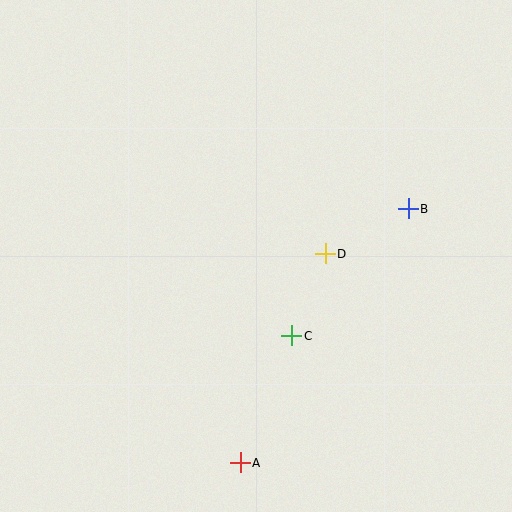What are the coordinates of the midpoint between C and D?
The midpoint between C and D is at (308, 295).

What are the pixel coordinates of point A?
Point A is at (240, 463).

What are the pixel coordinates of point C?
Point C is at (292, 336).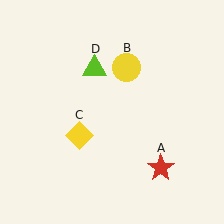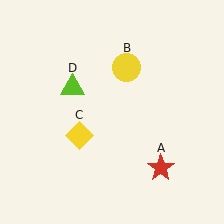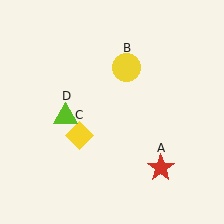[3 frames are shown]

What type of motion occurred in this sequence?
The lime triangle (object D) rotated counterclockwise around the center of the scene.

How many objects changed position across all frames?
1 object changed position: lime triangle (object D).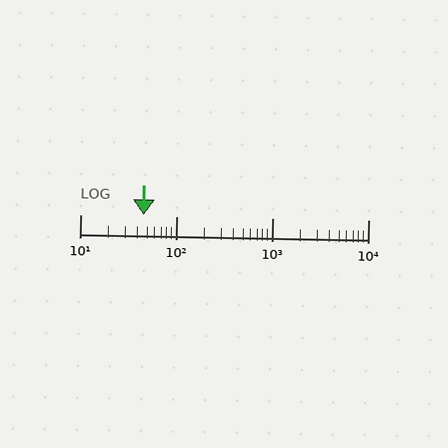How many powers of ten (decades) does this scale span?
The scale spans 3 decades, from 10 to 10000.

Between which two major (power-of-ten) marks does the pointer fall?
The pointer is between 10 and 100.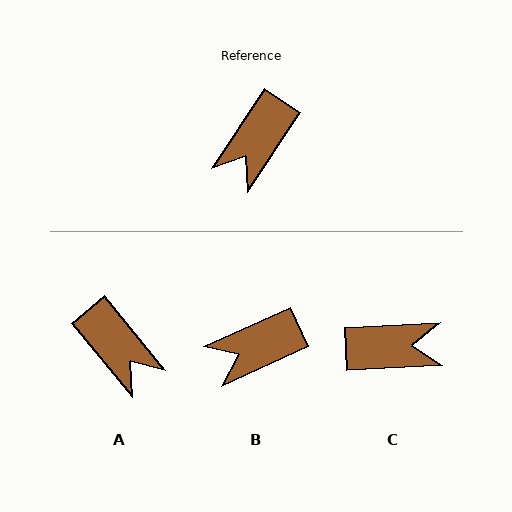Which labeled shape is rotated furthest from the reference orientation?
C, about 127 degrees away.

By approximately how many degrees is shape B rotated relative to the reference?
Approximately 32 degrees clockwise.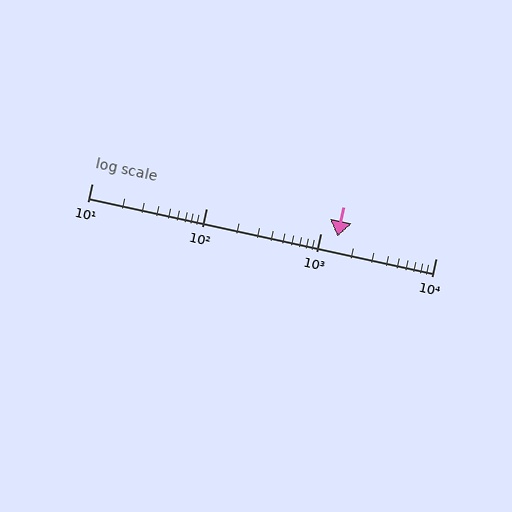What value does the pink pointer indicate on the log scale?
The pointer indicates approximately 1400.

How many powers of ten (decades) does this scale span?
The scale spans 3 decades, from 10 to 10000.